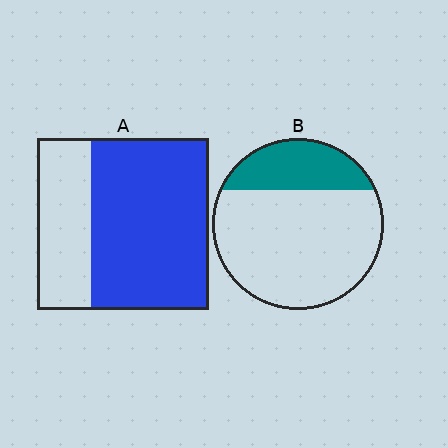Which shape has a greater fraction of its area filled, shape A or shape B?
Shape A.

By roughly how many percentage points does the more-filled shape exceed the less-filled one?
By roughly 45 percentage points (A over B).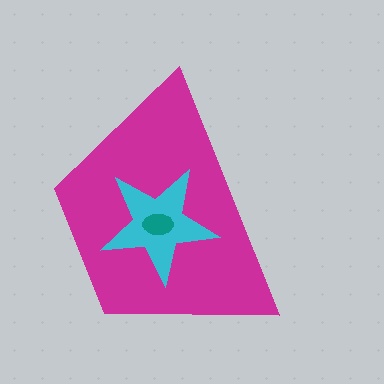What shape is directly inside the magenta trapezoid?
The cyan star.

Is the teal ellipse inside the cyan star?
Yes.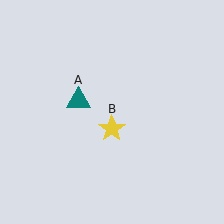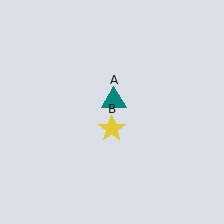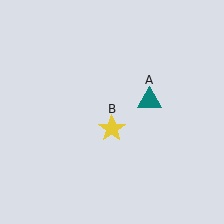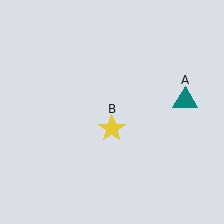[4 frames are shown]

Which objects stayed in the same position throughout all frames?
Yellow star (object B) remained stationary.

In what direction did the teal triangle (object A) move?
The teal triangle (object A) moved right.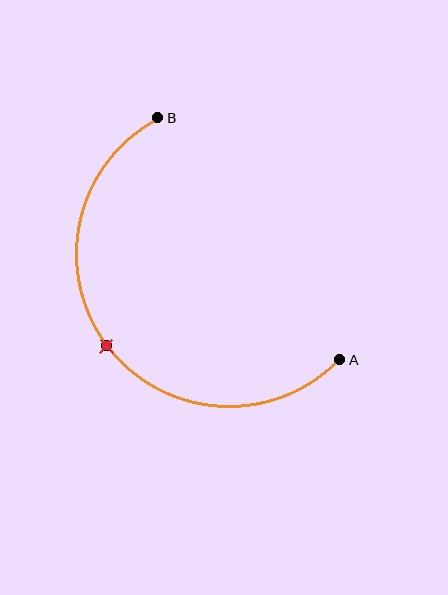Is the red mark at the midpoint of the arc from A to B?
Yes. The red mark lies on the arc at equal arc-length from both A and B — it is the arc midpoint.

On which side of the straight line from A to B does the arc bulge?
The arc bulges below and to the left of the straight line connecting A and B.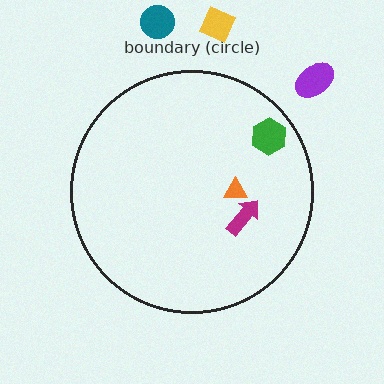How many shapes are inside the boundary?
3 inside, 3 outside.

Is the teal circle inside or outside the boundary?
Outside.